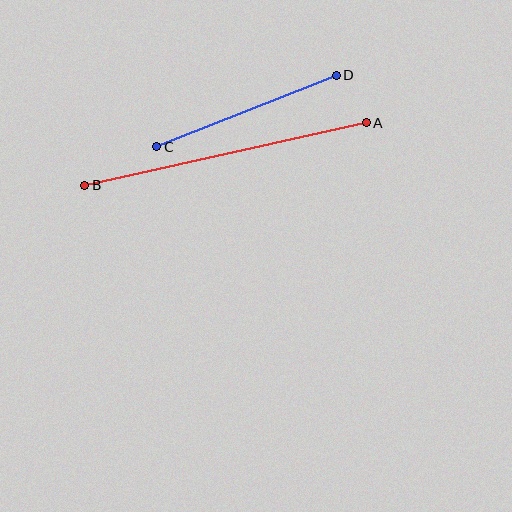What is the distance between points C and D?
The distance is approximately 193 pixels.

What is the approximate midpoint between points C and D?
The midpoint is at approximately (246, 111) pixels.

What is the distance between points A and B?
The distance is approximately 288 pixels.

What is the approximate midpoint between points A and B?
The midpoint is at approximately (225, 154) pixels.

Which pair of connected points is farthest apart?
Points A and B are farthest apart.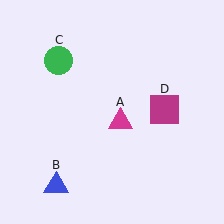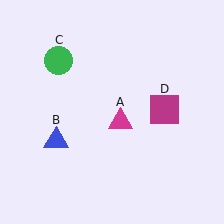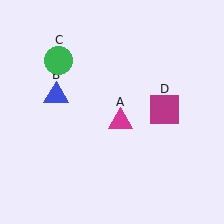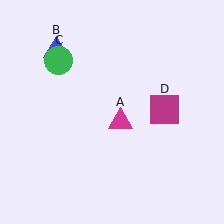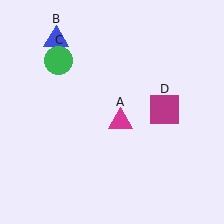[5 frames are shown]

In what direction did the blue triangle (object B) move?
The blue triangle (object B) moved up.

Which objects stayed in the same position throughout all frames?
Magenta triangle (object A) and green circle (object C) and magenta square (object D) remained stationary.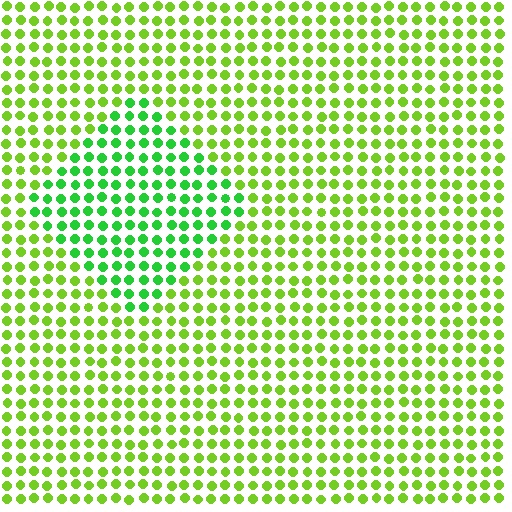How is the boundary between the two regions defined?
The boundary is defined purely by a slight shift in hue (about 34 degrees). Spacing, size, and orientation are identical on both sides.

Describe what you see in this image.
The image is filled with small lime elements in a uniform arrangement. A diamond-shaped region is visible where the elements are tinted to a slightly different hue, forming a subtle color boundary.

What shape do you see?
I see a diamond.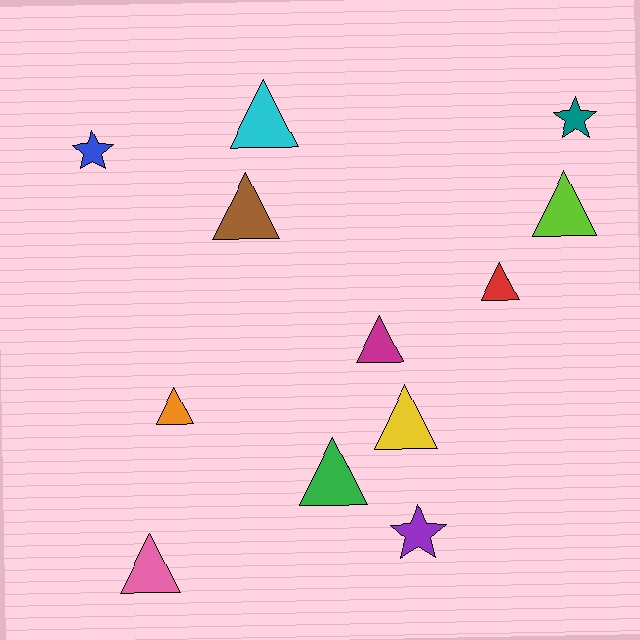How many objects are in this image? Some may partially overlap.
There are 12 objects.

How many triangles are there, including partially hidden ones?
There are 9 triangles.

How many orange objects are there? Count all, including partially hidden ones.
There is 1 orange object.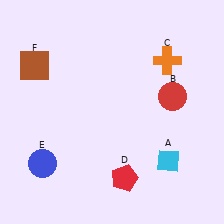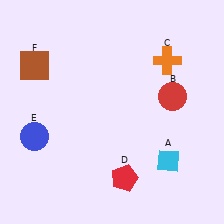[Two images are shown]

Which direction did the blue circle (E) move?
The blue circle (E) moved up.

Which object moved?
The blue circle (E) moved up.